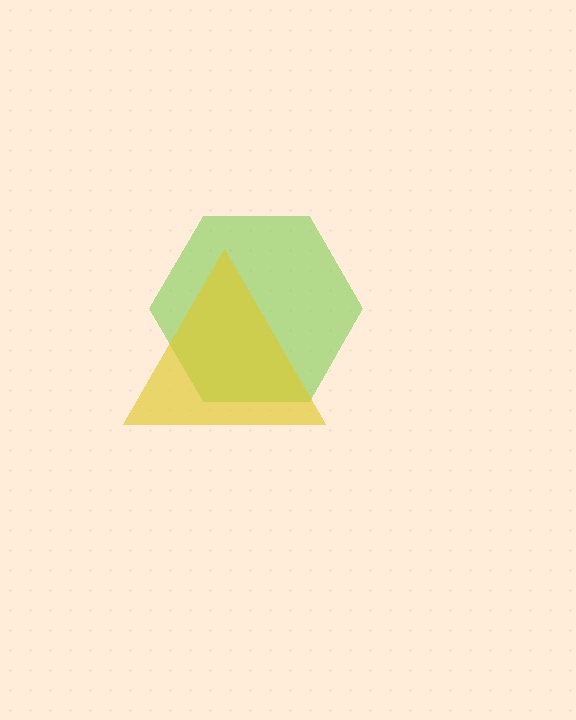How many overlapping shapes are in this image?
There are 2 overlapping shapes in the image.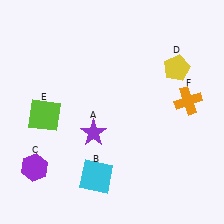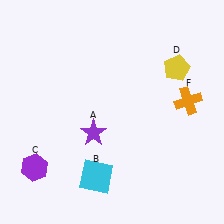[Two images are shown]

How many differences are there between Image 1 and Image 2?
There is 1 difference between the two images.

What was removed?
The lime square (E) was removed in Image 2.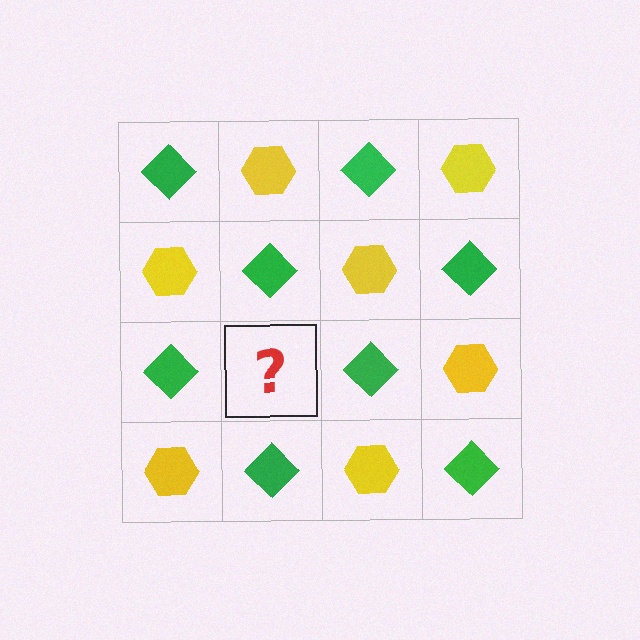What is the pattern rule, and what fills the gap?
The rule is that it alternates green diamond and yellow hexagon in a checkerboard pattern. The gap should be filled with a yellow hexagon.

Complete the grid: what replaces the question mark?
The question mark should be replaced with a yellow hexagon.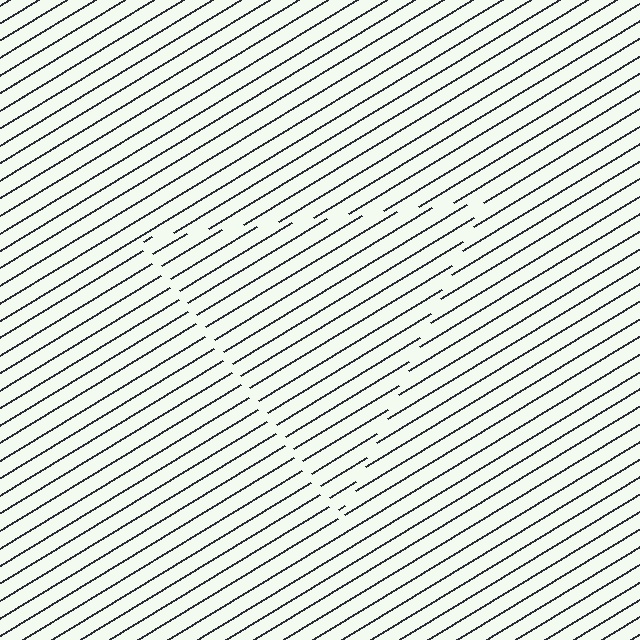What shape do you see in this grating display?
An illusory triangle. The interior of the shape contains the same grating, shifted by half a period — the contour is defined by the phase discontinuity where line-ends from the inner and outer gratings abut.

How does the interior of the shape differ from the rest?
The interior of the shape contains the same grating, shifted by half a period — the contour is defined by the phase discontinuity where line-ends from the inner and outer gratings abut.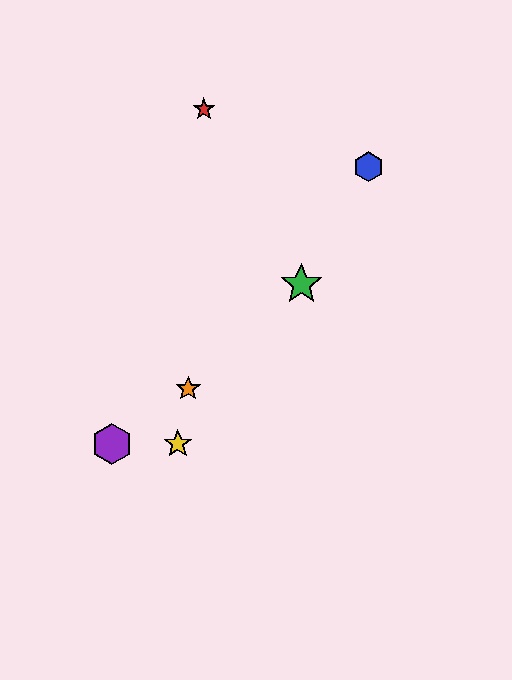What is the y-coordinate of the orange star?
The orange star is at y≈389.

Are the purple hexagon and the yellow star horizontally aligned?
Yes, both are at y≈444.